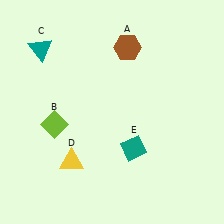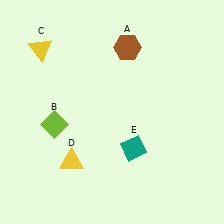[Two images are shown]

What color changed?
The triangle (C) changed from teal in Image 1 to yellow in Image 2.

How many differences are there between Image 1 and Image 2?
There is 1 difference between the two images.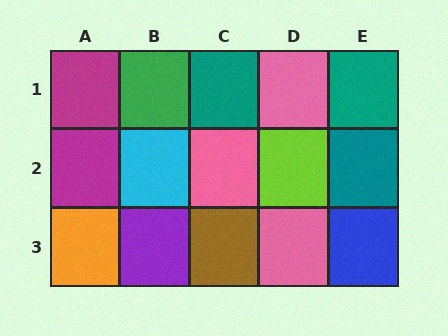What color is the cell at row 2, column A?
Magenta.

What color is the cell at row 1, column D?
Pink.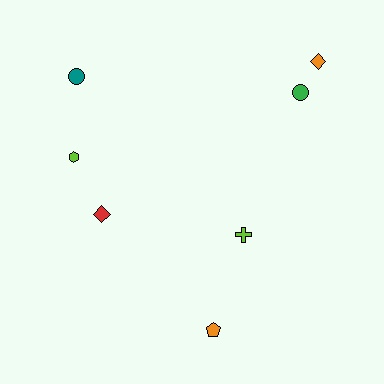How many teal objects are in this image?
There is 1 teal object.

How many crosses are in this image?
There is 1 cross.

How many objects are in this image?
There are 7 objects.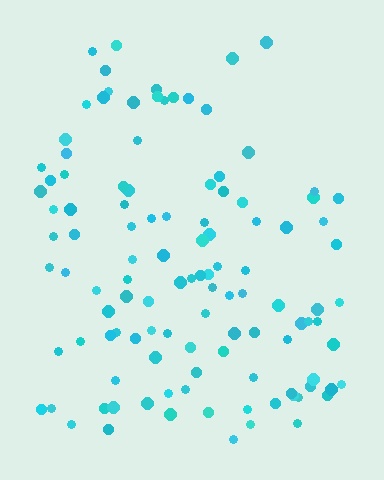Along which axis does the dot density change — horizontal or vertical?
Vertical.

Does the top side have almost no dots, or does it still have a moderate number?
Still a moderate number, just noticeably fewer than the bottom.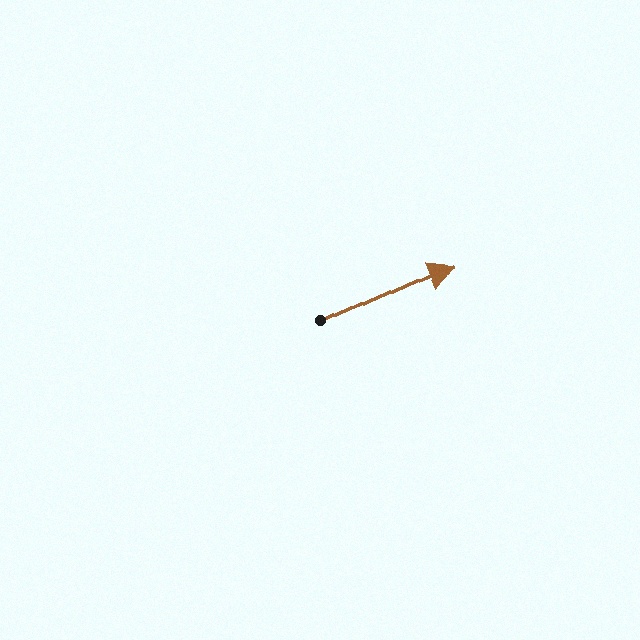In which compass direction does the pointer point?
Northeast.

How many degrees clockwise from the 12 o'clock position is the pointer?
Approximately 66 degrees.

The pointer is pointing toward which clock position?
Roughly 2 o'clock.